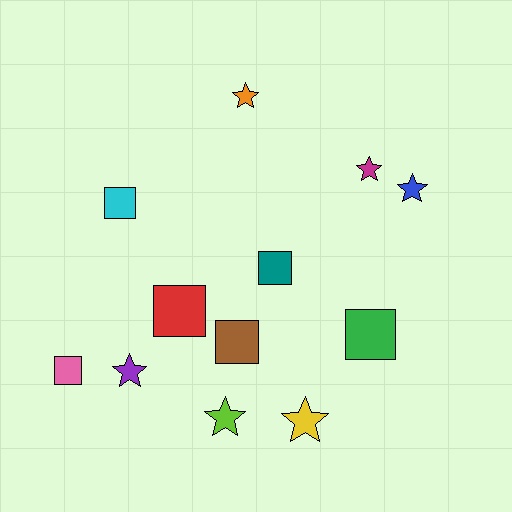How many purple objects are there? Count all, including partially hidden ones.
There is 1 purple object.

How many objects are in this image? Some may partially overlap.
There are 12 objects.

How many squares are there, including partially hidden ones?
There are 6 squares.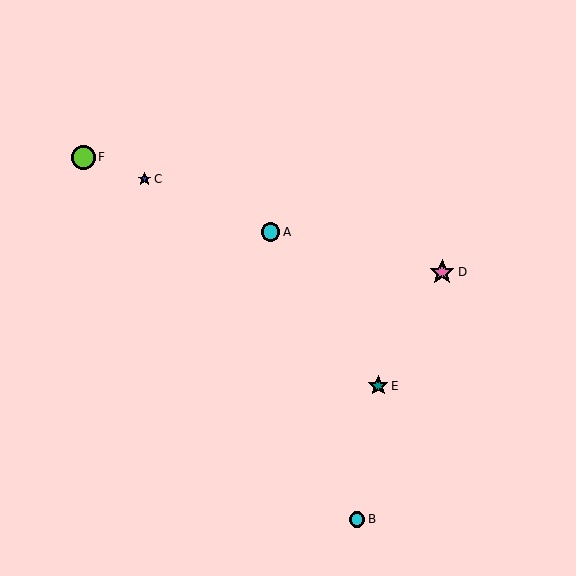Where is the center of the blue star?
The center of the blue star is at (145, 179).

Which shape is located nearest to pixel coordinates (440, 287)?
The pink star (labeled D) at (442, 272) is nearest to that location.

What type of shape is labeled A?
Shape A is a cyan circle.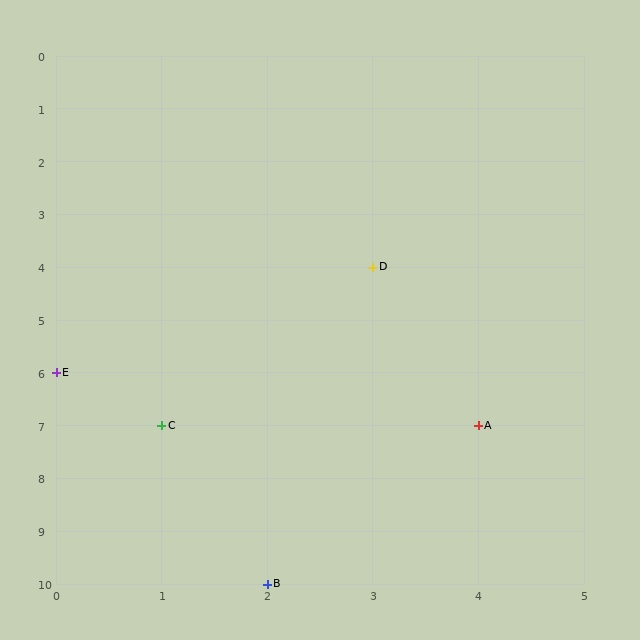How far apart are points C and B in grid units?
Points C and B are 1 column and 3 rows apart (about 3.2 grid units diagonally).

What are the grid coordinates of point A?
Point A is at grid coordinates (4, 7).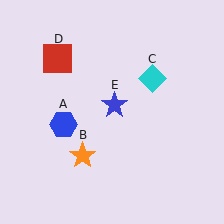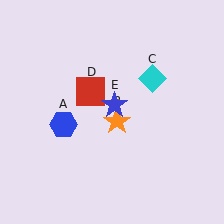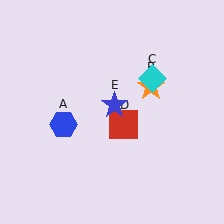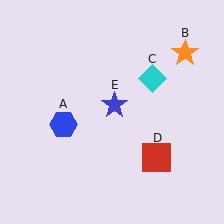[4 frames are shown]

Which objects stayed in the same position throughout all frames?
Blue hexagon (object A) and cyan diamond (object C) and blue star (object E) remained stationary.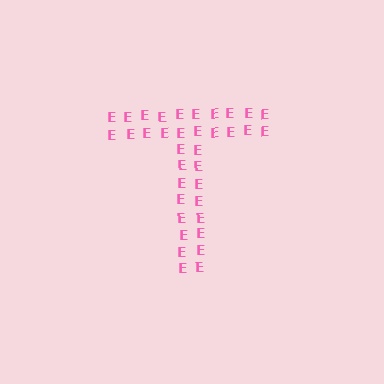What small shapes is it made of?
It is made of small letter E's.